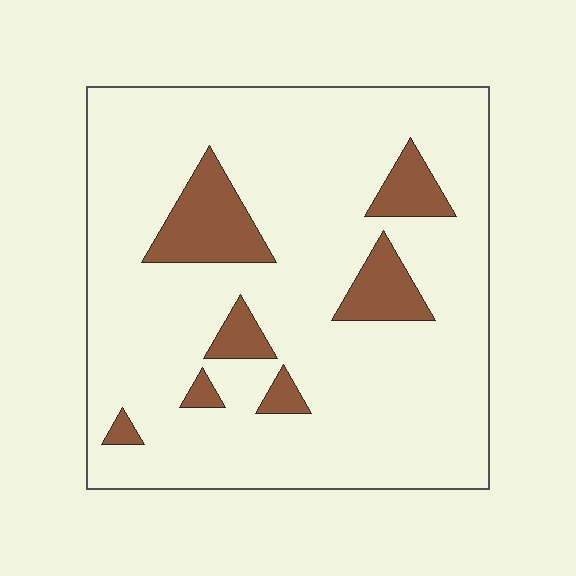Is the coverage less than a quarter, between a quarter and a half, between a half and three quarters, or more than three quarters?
Less than a quarter.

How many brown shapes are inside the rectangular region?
7.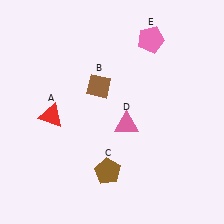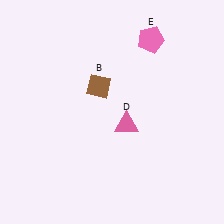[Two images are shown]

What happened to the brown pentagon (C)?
The brown pentagon (C) was removed in Image 2. It was in the bottom-left area of Image 1.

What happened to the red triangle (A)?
The red triangle (A) was removed in Image 2. It was in the bottom-left area of Image 1.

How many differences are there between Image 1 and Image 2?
There are 2 differences between the two images.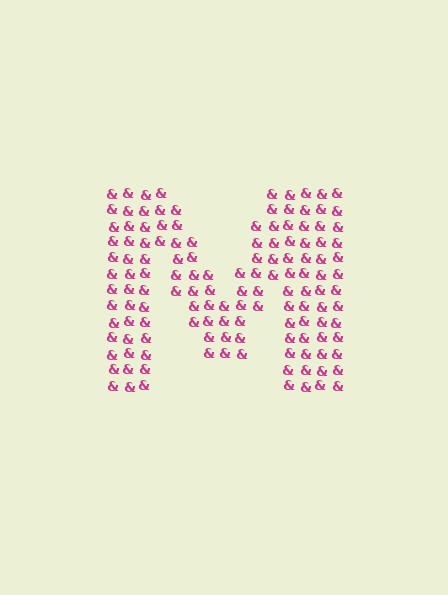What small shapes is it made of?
It is made of small ampersands.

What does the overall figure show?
The overall figure shows the letter M.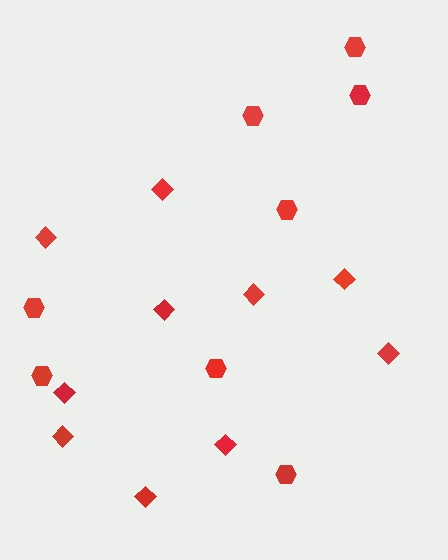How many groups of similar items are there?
There are 2 groups: one group of diamonds (10) and one group of hexagons (8).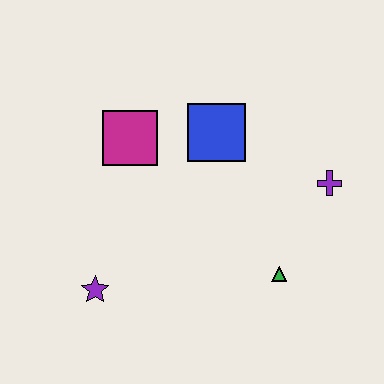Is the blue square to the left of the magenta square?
No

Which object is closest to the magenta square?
The blue square is closest to the magenta square.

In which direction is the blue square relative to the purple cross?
The blue square is to the left of the purple cross.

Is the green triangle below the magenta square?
Yes